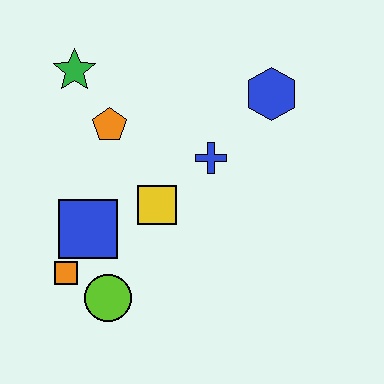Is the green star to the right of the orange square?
Yes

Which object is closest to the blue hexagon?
The blue cross is closest to the blue hexagon.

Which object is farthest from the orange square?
The blue hexagon is farthest from the orange square.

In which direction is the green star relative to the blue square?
The green star is above the blue square.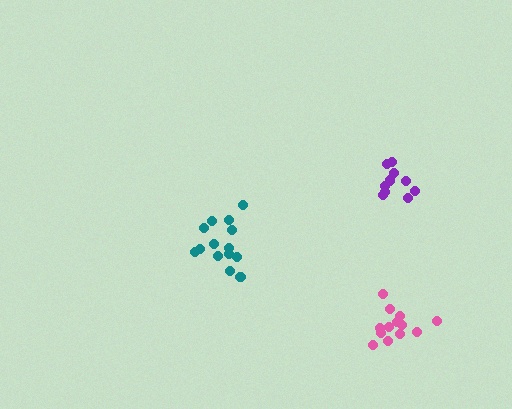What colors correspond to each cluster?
The clusters are colored: teal, purple, pink.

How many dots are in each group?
Group 1: 14 dots, Group 2: 10 dots, Group 3: 13 dots (37 total).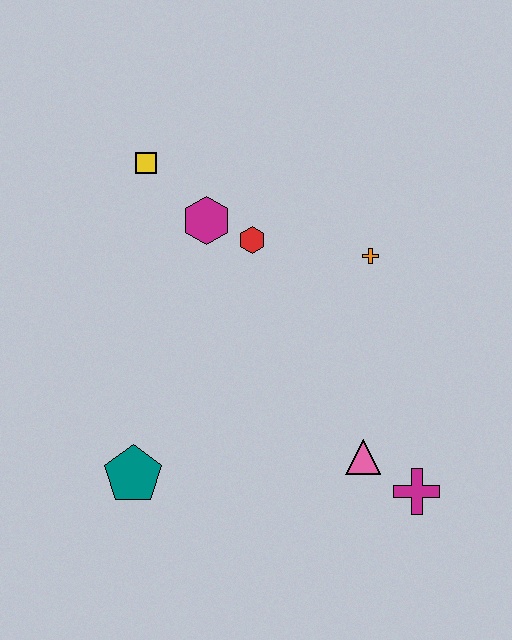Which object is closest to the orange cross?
The red hexagon is closest to the orange cross.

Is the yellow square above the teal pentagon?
Yes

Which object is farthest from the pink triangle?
The yellow square is farthest from the pink triangle.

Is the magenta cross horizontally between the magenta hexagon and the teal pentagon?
No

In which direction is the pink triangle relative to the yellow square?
The pink triangle is below the yellow square.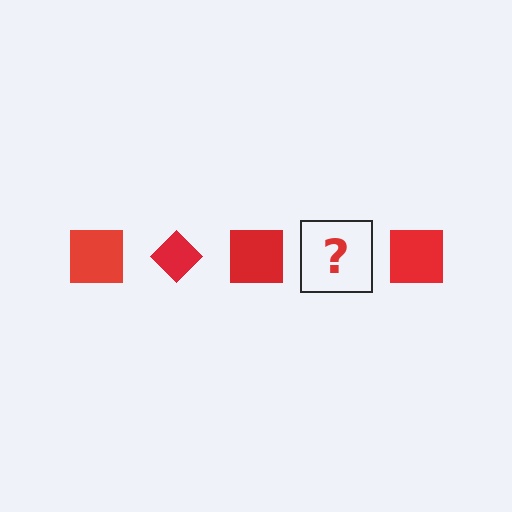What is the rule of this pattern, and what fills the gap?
The rule is that the pattern cycles through square, diamond shapes in red. The gap should be filled with a red diamond.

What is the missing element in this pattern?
The missing element is a red diamond.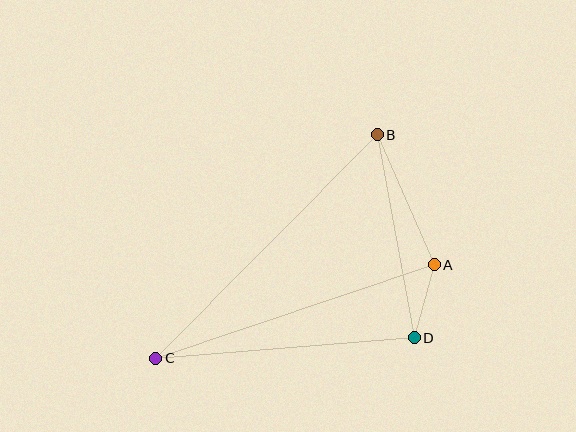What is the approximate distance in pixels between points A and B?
The distance between A and B is approximately 142 pixels.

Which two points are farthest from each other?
Points B and C are farthest from each other.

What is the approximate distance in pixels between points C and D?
The distance between C and D is approximately 259 pixels.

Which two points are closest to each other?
Points A and D are closest to each other.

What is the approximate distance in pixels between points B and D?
The distance between B and D is approximately 206 pixels.